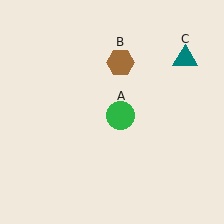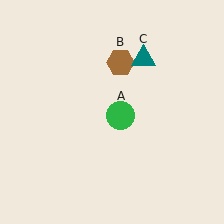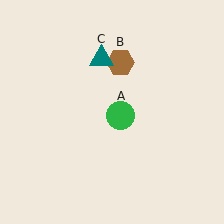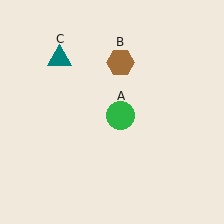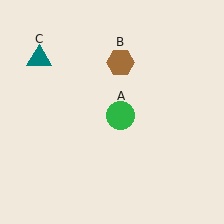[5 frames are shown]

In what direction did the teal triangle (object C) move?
The teal triangle (object C) moved left.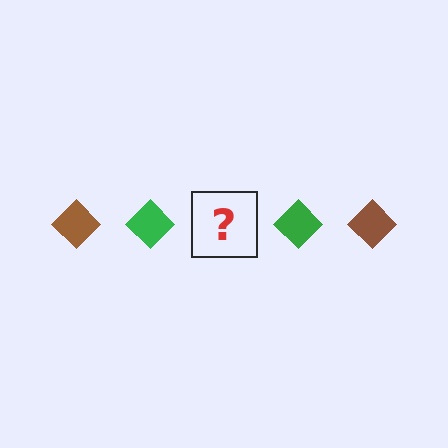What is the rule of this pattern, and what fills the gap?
The rule is that the pattern cycles through brown, green diamonds. The gap should be filled with a brown diamond.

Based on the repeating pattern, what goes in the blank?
The blank should be a brown diamond.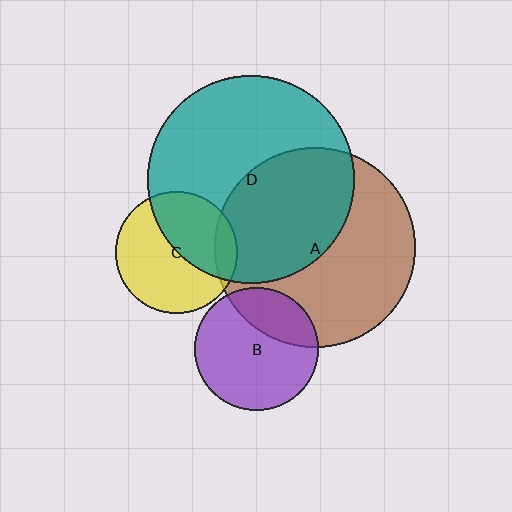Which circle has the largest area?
Circle D (teal).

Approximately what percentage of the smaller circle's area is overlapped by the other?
Approximately 45%.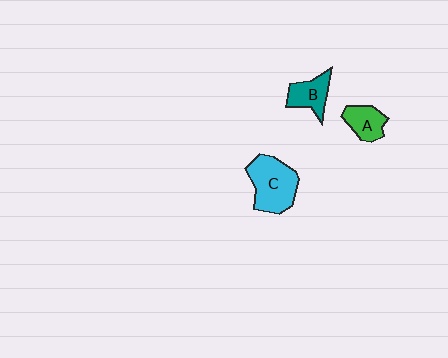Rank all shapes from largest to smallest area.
From largest to smallest: C (cyan), B (teal), A (green).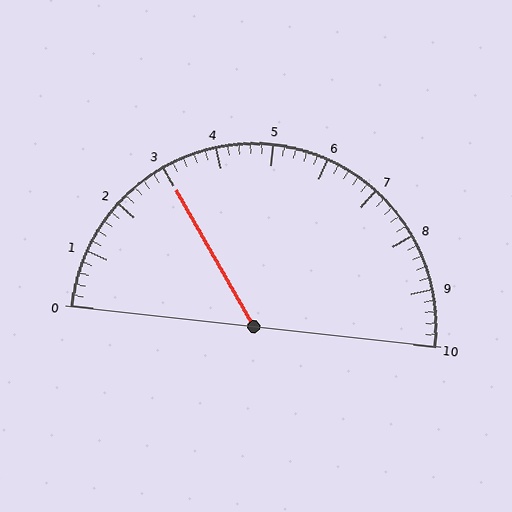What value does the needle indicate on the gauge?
The needle indicates approximately 3.0.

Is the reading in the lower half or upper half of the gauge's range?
The reading is in the lower half of the range (0 to 10).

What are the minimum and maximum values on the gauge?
The gauge ranges from 0 to 10.